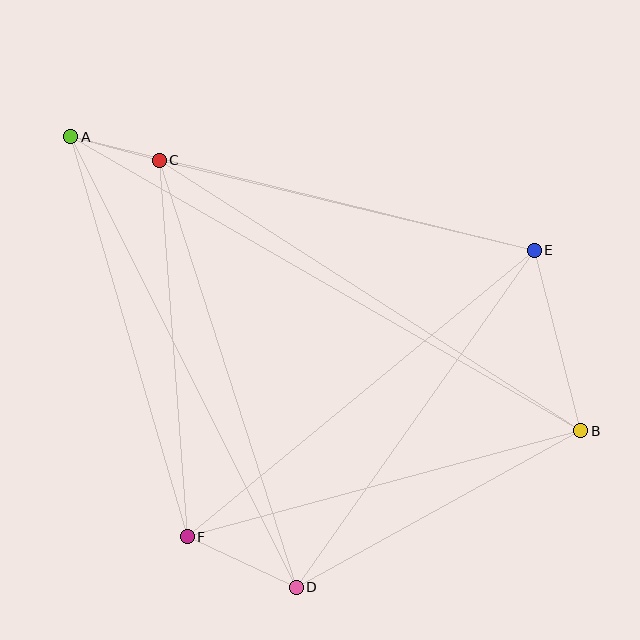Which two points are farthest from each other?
Points A and B are farthest from each other.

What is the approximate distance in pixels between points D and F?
The distance between D and F is approximately 120 pixels.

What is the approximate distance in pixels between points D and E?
The distance between D and E is approximately 413 pixels.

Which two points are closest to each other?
Points A and C are closest to each other.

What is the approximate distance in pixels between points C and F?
The distance between C and F is approximately 378 pixels.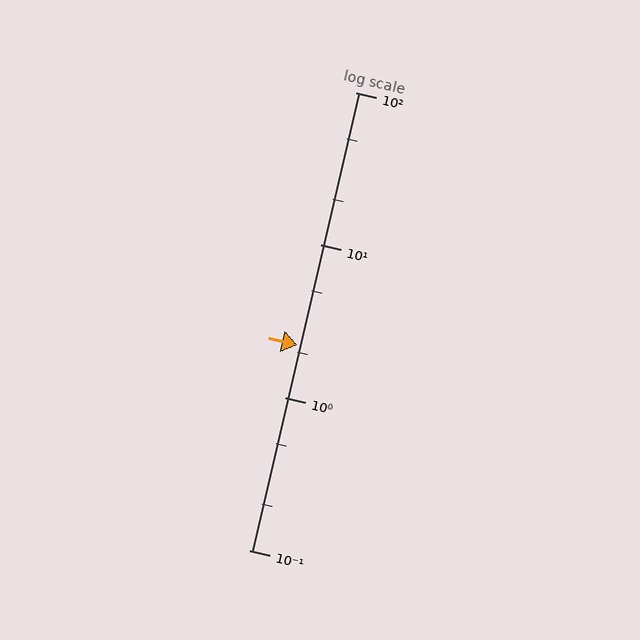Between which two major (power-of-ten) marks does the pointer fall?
The pointer is between 1 and 10.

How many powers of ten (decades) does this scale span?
The scale spans 3 decades, from 0.1 to 100.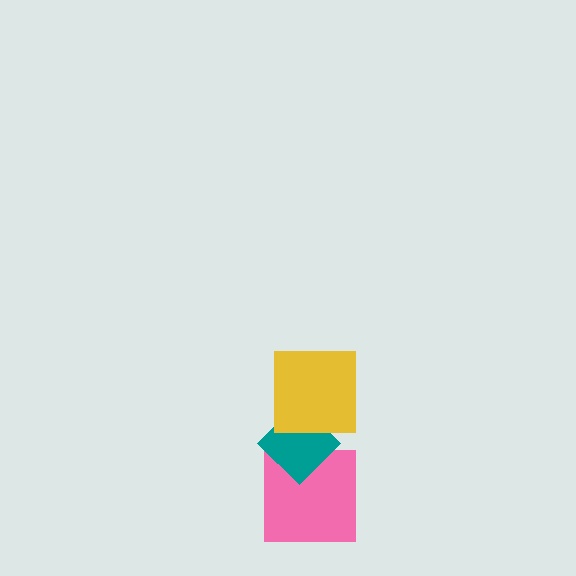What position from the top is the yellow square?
The yellow square is 1st from the top.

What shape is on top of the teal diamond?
The yellow square is on top of the teal diamond.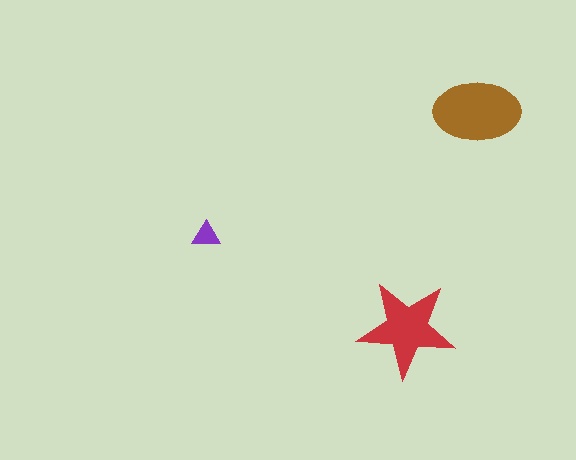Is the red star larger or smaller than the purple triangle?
Larger.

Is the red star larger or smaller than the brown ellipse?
Smaller.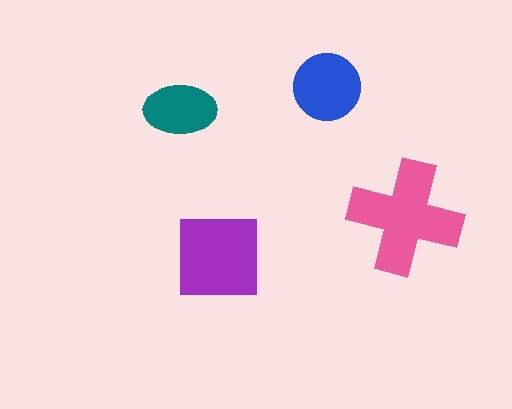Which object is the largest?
The pink cross.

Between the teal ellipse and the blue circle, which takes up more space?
The blue circle.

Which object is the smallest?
The teal ellipse.